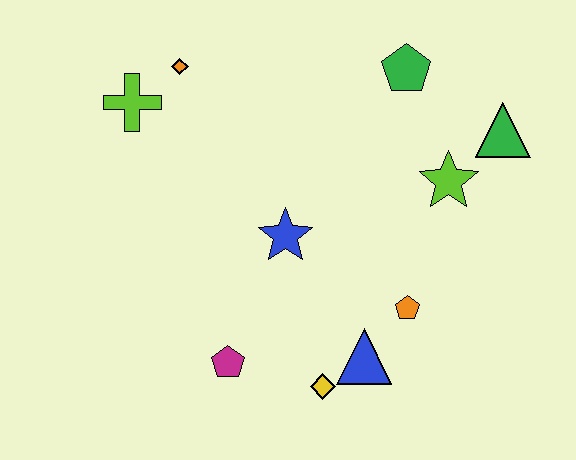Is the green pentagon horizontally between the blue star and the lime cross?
No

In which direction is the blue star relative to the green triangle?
The blue star is to the left of the green triangle.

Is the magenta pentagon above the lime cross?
No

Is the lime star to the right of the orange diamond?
Yes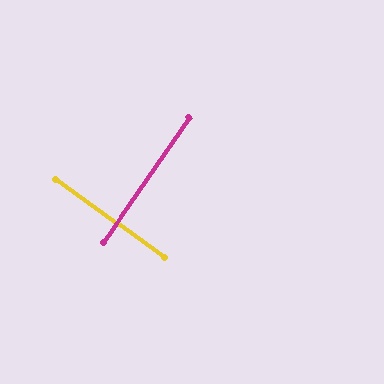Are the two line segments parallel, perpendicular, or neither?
Perpendicular — they meet at approximately 89°.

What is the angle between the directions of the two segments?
Approximately 89 degrees.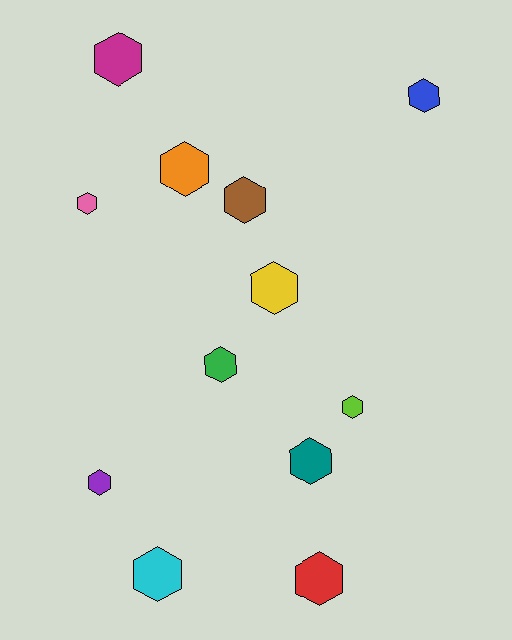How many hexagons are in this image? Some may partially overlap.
There are 12 hexagons.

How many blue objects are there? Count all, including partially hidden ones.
There is 1 blue object.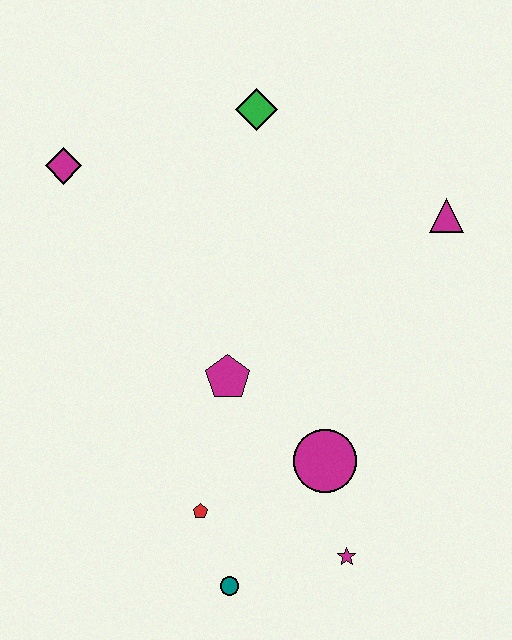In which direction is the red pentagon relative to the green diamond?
The red pentagon is below the green diamond.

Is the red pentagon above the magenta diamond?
No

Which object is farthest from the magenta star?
The magenta diamond is farthest from the magenta star.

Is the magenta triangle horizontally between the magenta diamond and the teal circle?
No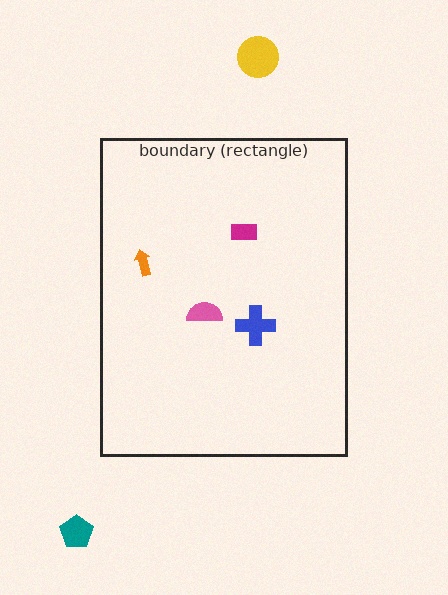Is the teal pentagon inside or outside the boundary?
Outside.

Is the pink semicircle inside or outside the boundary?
Inside.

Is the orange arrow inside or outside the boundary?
Inside.